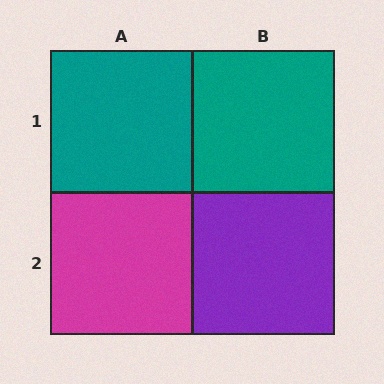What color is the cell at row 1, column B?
Teal.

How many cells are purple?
1 cell is purple.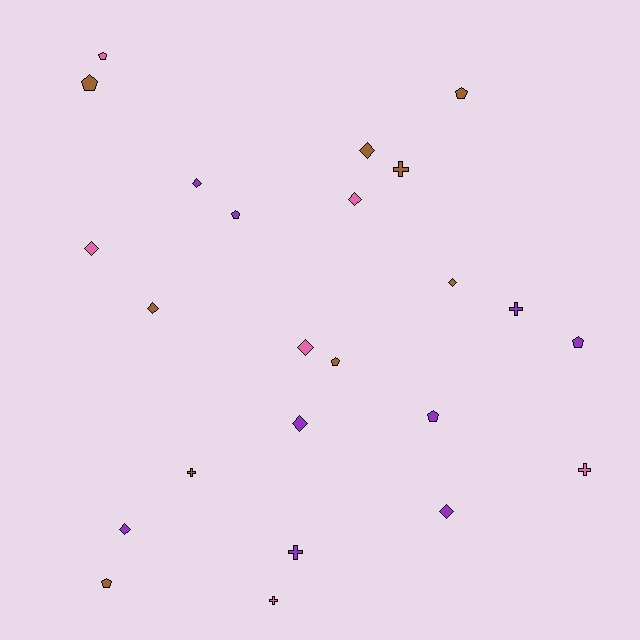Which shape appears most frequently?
Diamond, with 10 objects.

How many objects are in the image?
There are 24 objects.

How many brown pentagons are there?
There are 4 brown pentagons.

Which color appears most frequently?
Brown, with 9 objects.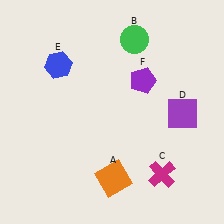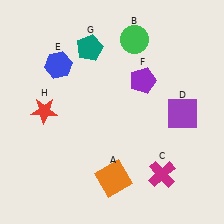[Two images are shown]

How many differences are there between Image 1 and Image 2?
There are 2 differences between the two images.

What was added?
A teal pentagon (G), a red star (H) were added in Image 2.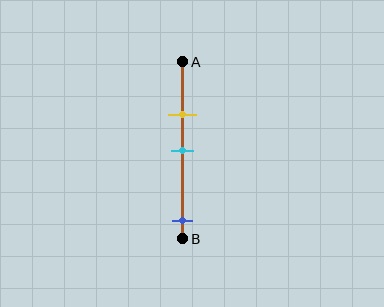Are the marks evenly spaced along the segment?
No, the marks are not evenly spaced.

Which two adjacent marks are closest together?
The yellow and cyan marks are the closest adjacent pair.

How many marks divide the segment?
There are 3 marks dividing the segment.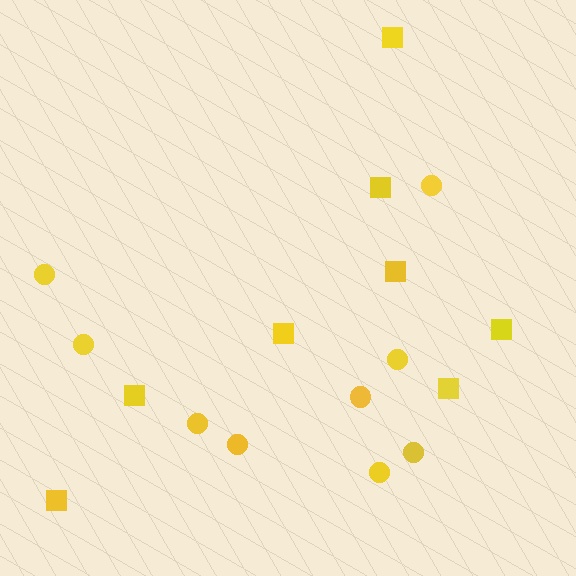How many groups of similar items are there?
There are 2 groups: one group of circles (9) and one group of squares (8).